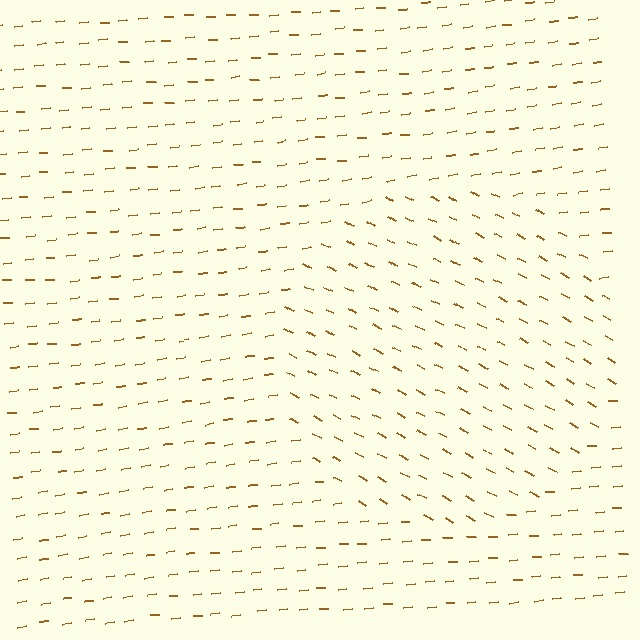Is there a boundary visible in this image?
Yes, there is a texture boundary formed by a change in line orientation.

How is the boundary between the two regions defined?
The boundary is defined purely by a change in line orientation (approximately 35 degrees difference). All lines are the same color and thickness.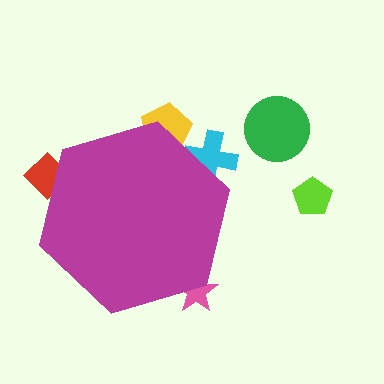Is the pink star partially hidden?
Yes, the pink star is partially hidden behind the magenta hexagon.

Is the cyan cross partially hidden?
Yes, the cyan cross is partially hidden behind the magenta hexagon.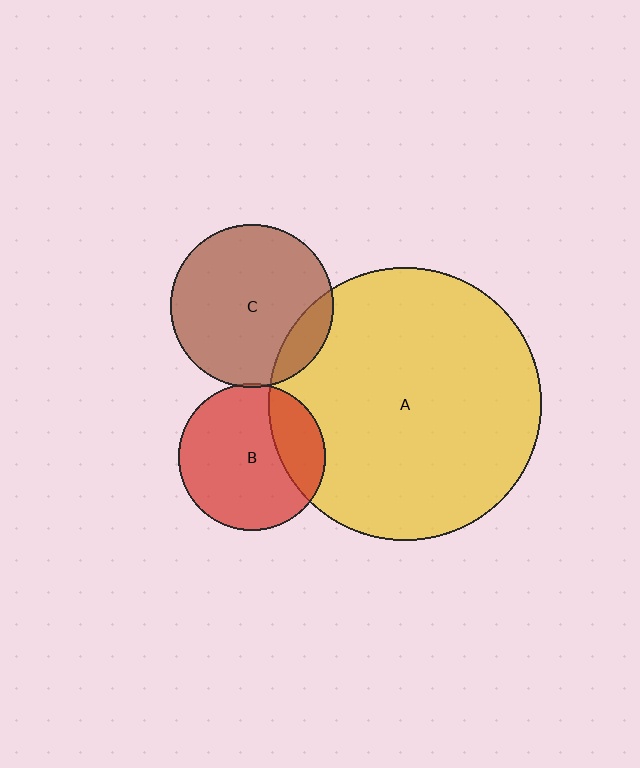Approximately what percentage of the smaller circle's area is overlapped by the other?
Approximately 15%.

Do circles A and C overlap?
Yes.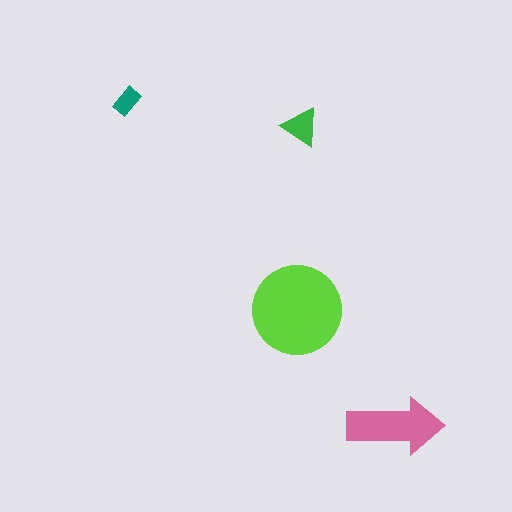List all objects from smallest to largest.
The teal rectangle, the green triangle, the pink arrow, the lime circle.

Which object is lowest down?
The pink arrow is bottommost.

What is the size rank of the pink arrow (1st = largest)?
2nd.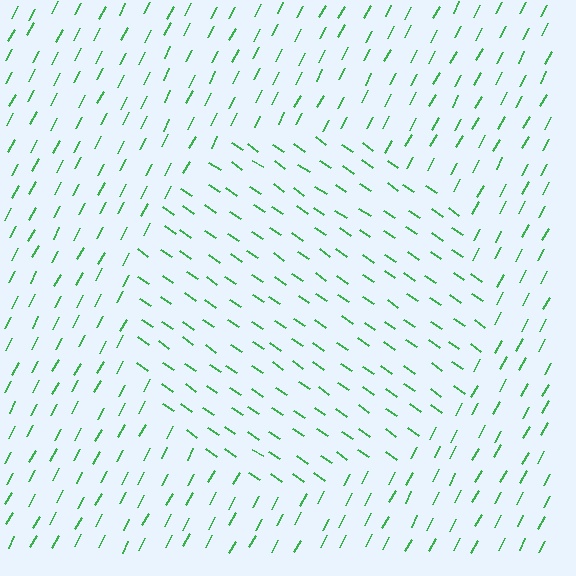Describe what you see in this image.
The image is filled with small green line segments. A circle region in the image has lines oriented differently from the surrounding lines, creating a visible texture boundary.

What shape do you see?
I see a circle.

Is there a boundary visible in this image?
Yes, there is a texture boundary formed by a change in line orientation.